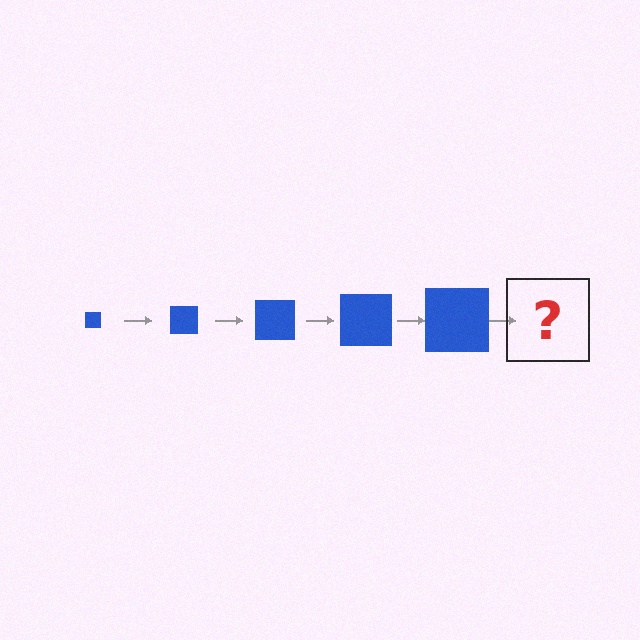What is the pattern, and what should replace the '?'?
The pattern is that the square gets progressively larger each step. The '?' should be a blue square, larger than the previous one.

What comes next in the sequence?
The next element should be a blue square, larger than the previous one.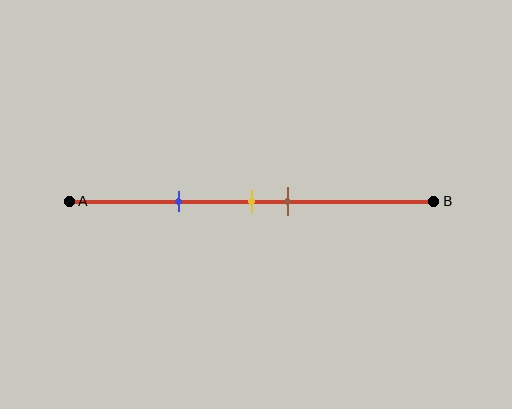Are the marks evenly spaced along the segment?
No, the marks are not evenly spaced.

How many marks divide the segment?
There are 3 marks dividing the segment.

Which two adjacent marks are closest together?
The yellow and brown marks are the closest adjacent pair.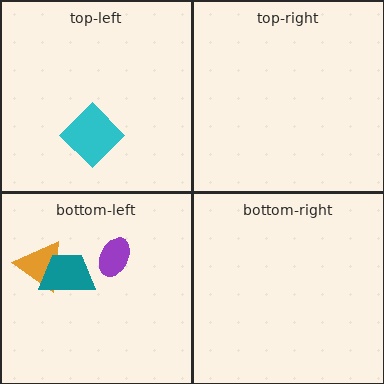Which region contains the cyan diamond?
The top-left region.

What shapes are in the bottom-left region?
The orange triangle, the teal trapezoid, the purple ellipse.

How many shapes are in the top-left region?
1.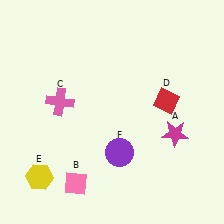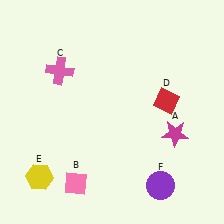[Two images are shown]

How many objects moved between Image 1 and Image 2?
2 objects moved between the two images.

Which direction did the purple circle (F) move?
The purple circle (F) moved right.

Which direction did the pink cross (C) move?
The pink cross (C) moved up.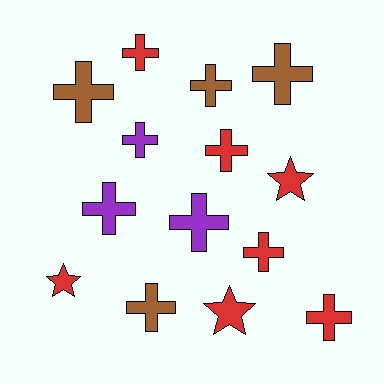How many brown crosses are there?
There are 4 brown crosses.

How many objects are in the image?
There are 14 objects.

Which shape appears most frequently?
Cross, with 11 objects.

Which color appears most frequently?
Red, with 7 objects.